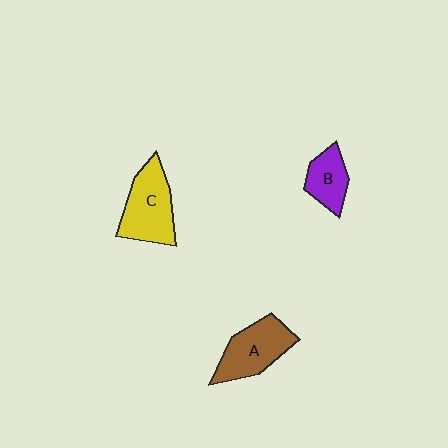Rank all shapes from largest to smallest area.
From largest to smallest: C (yellow), A (brown), B (purple).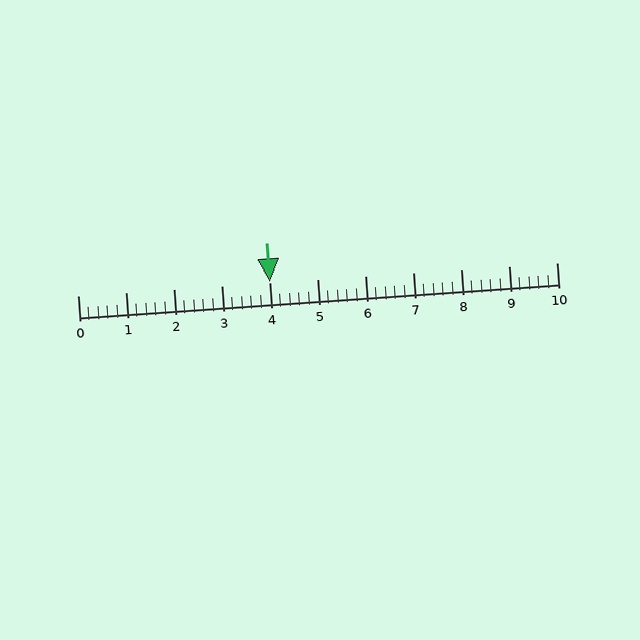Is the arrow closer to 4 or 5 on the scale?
The arrow is closer to 4.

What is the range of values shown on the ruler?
The ruler shows values from 0 to 10.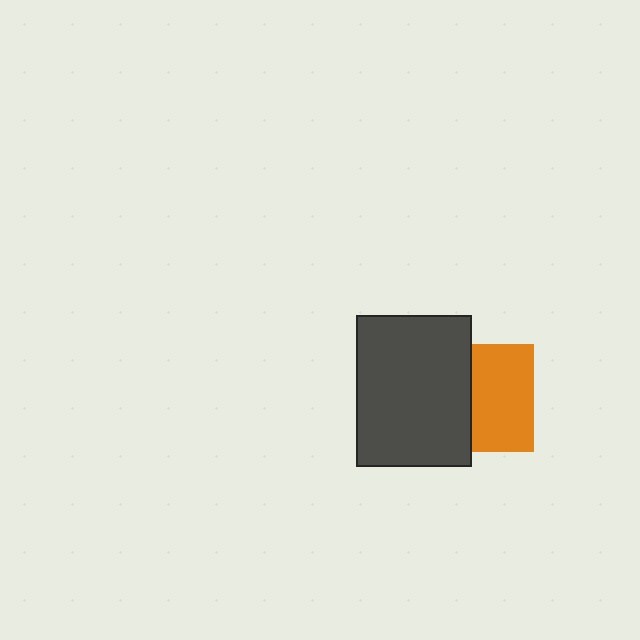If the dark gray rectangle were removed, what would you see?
You would see the complete orange square.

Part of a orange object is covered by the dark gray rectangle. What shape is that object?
It is a square.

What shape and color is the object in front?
The object in front is a dark gray rectangle.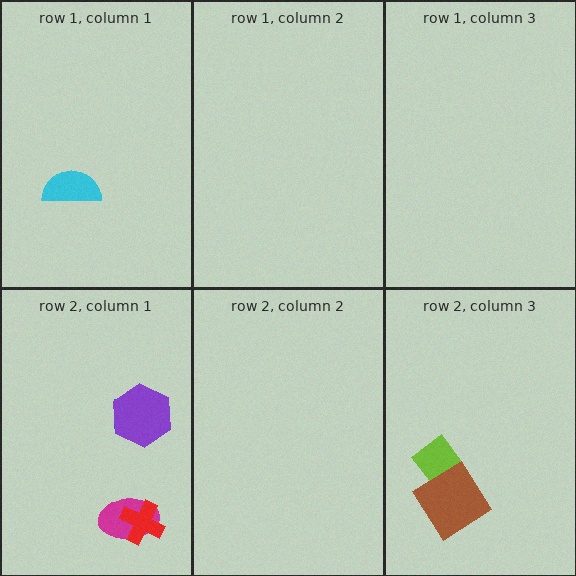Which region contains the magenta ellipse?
The row 2, column 1 region.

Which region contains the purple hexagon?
The row 2, column 1 region.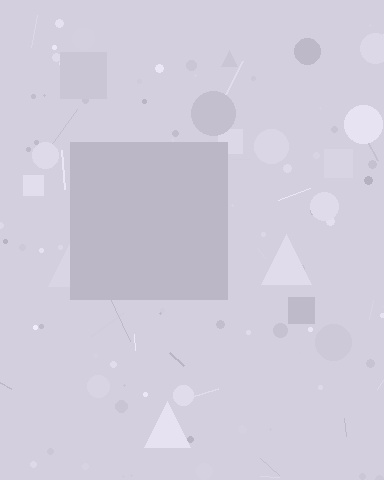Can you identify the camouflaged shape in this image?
The camouflaged shape is a square.